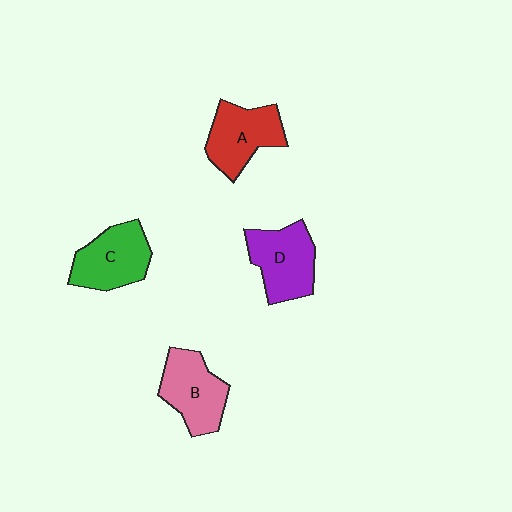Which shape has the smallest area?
Shape A (red).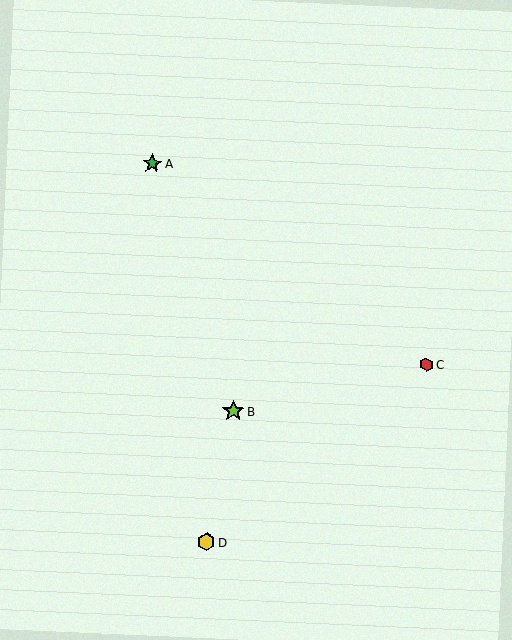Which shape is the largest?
The lime star (labeled B) is the largest.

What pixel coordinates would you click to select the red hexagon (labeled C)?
Click at (427, 364) to select the red hexagon C.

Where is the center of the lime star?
The center of the lime star is at (233, 411).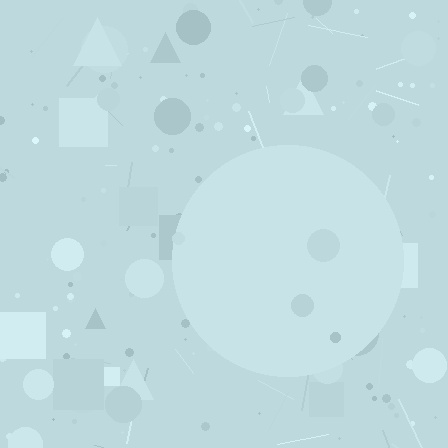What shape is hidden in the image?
A circle is hidden in the image.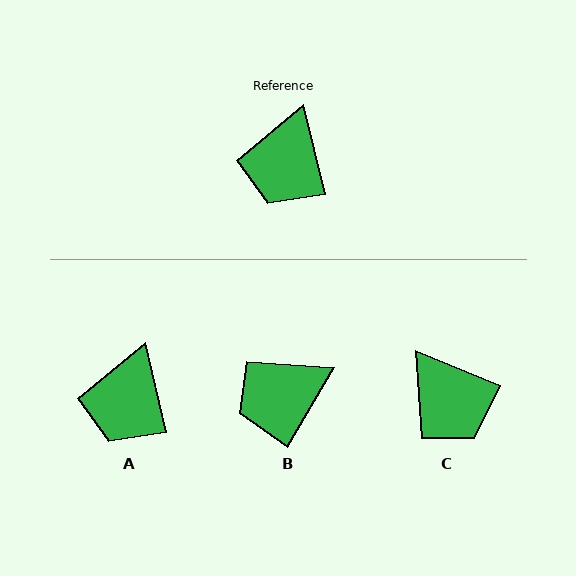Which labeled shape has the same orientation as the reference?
A.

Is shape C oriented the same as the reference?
No, it is off by about 54 degrees.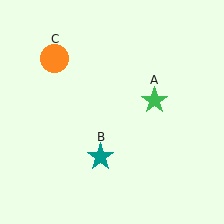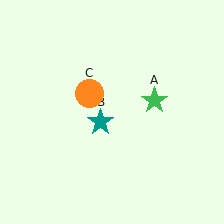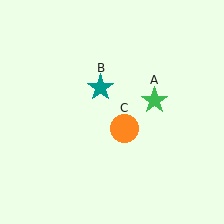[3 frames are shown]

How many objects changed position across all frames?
2 objects changed position: teal star (object B), orange circle (object C).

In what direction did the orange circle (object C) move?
The orange circle (object C) moved down and to the right.